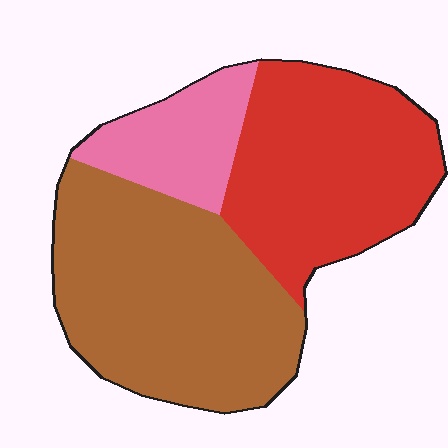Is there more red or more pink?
Red.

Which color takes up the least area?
Pink, at roughly 15%.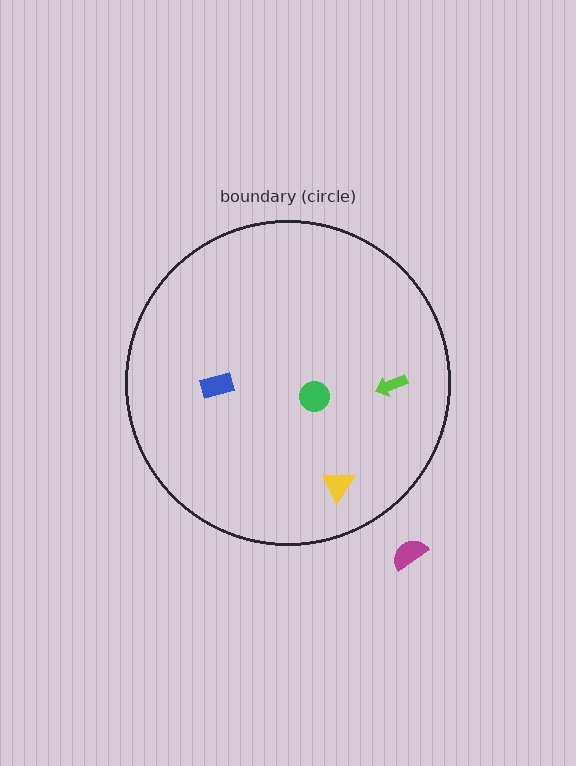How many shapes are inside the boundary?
4 inside, 1 outside.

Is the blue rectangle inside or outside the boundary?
Inside.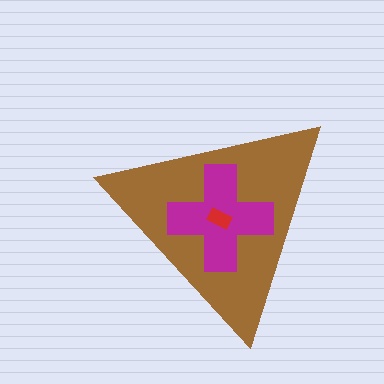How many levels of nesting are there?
3.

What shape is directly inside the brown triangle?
The magenta cross.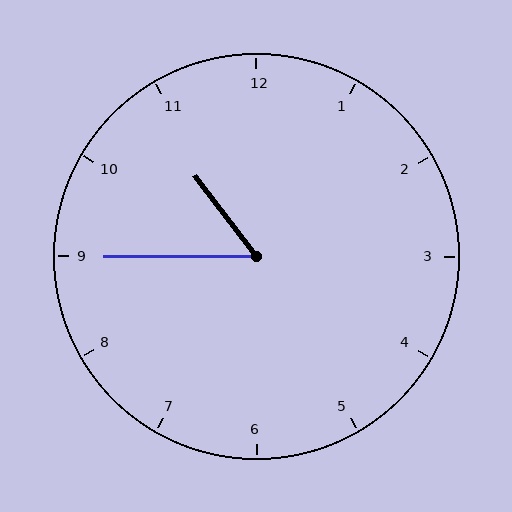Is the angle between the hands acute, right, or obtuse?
It is acute.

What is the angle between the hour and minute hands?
Approximately 52 degrees.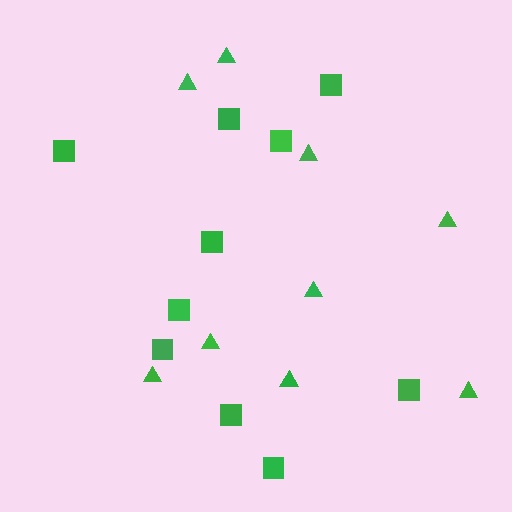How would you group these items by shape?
There are 2 groups: one group of triangles (9) and one group of squares (10).